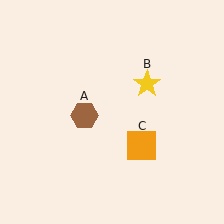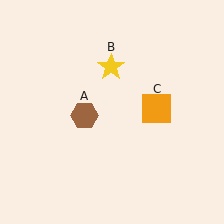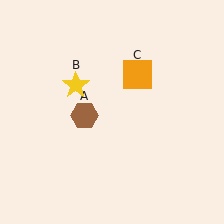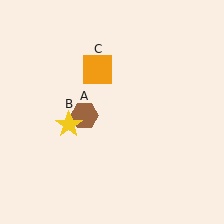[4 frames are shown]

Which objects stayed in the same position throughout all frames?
Brown hexagon (object A) remained stationary.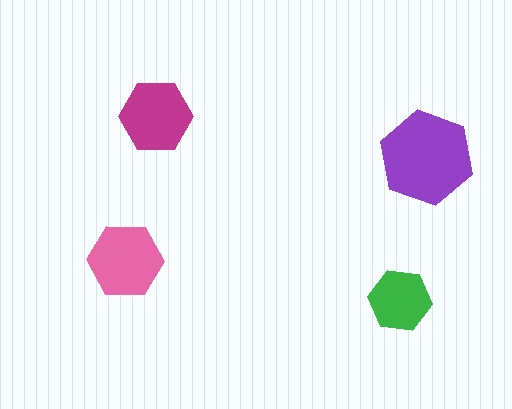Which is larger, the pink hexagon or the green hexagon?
The pink one.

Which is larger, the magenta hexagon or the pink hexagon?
The pink one.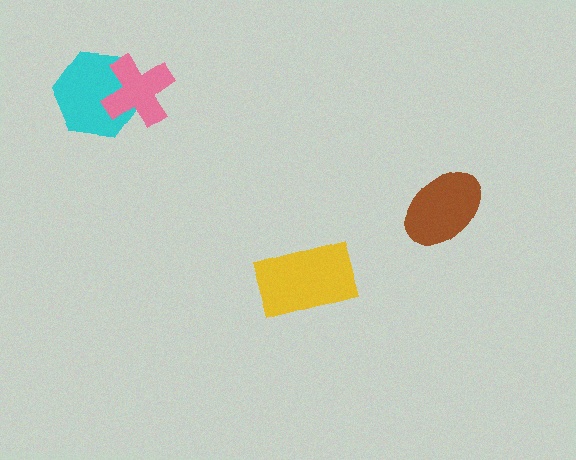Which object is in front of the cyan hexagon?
The pink cross is in front of the cyan hexagon.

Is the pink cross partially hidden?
No, no other shape covers it.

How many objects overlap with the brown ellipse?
0 objects overlap with the brown ellipse.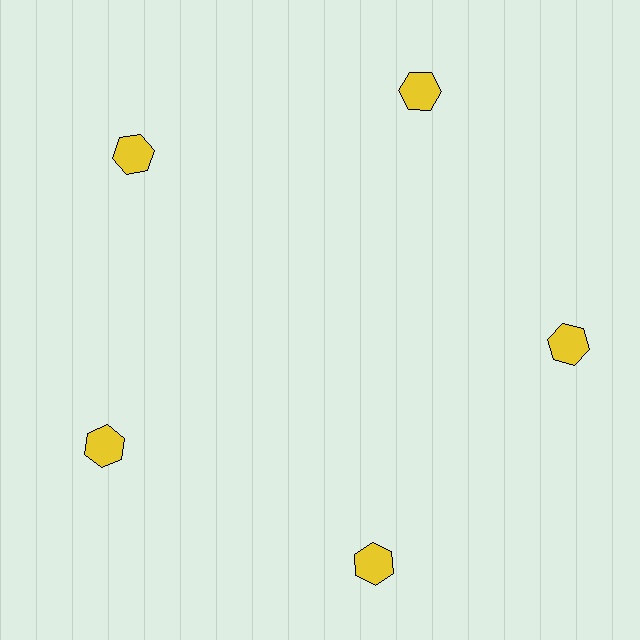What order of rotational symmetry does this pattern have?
This pattern has 5-fold rotational symmetry.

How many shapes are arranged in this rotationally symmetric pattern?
There are 5 shapes, arranged in 5 groups of 1.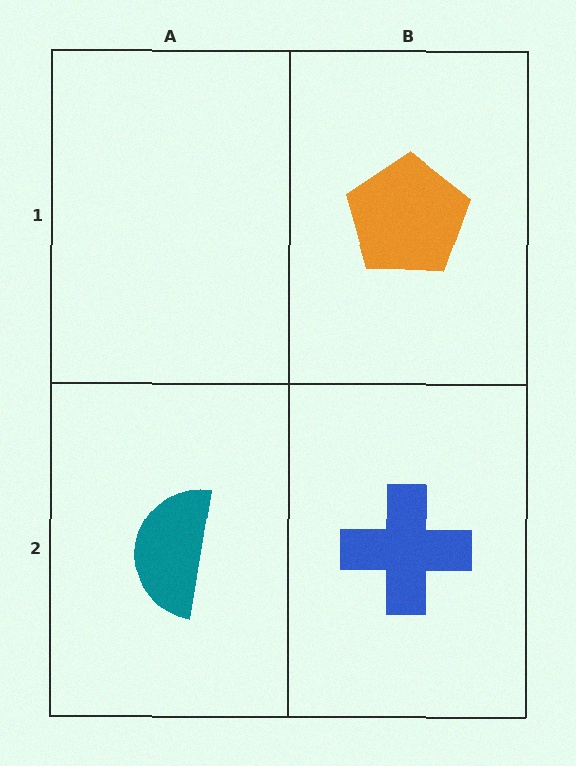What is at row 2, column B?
A blue cross.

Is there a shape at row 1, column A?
No, that cell is empty.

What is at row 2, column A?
A teal semicircle.